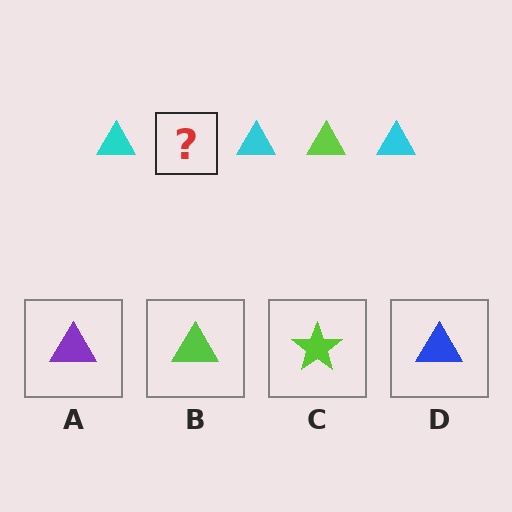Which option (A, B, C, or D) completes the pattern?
B.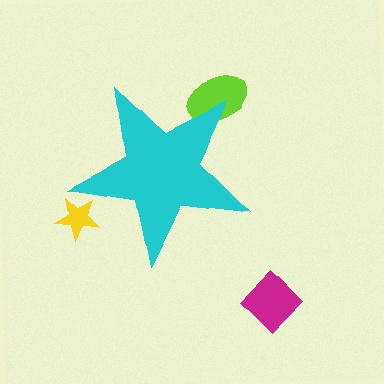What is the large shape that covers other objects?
A cyan star.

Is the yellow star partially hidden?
Yes, the yellow star is partially hidden behind the cyan star.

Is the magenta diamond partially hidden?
No, the magenta diamond is fully visible.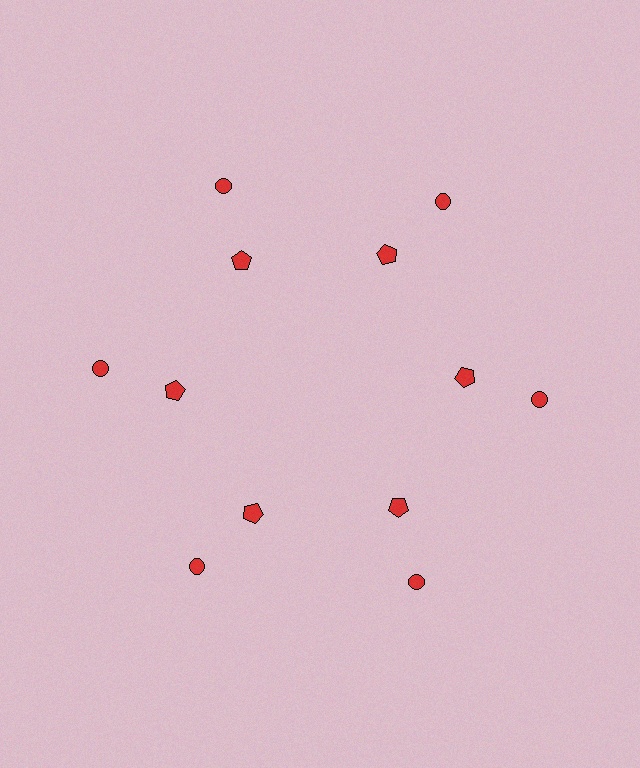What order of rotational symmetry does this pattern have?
This pattern has 6-fold rotational symmetry.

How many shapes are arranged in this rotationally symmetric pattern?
There are 12 shapes, arranged in 6 groups of 2.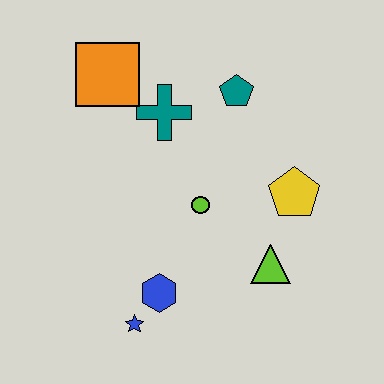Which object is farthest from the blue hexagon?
The orange square is farthest from the blue hexagon.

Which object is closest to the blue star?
The blue hexagon is closest to the blue star.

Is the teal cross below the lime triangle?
No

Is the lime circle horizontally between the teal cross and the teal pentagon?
Yes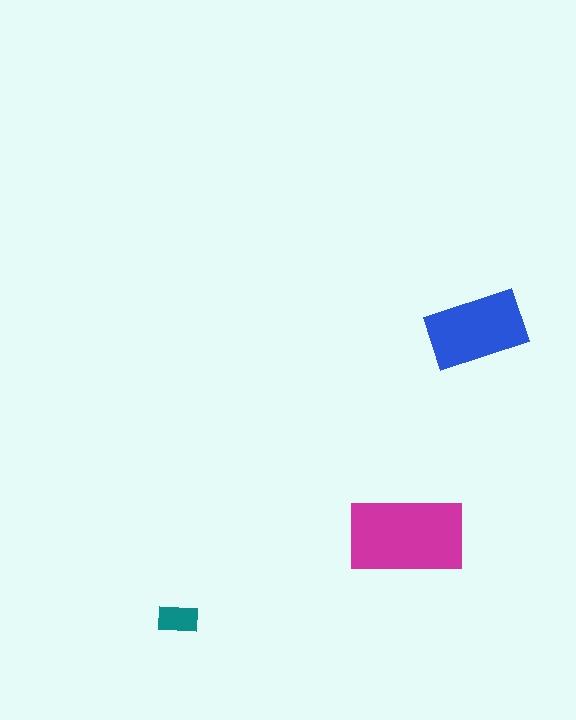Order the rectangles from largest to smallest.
the magenta one, the blue one, the teal one.